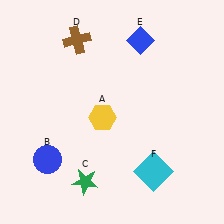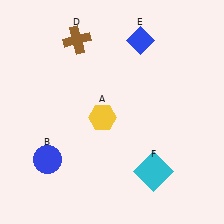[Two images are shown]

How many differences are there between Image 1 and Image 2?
There is 1 difference between the two images.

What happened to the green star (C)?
The green star (C) was removed in Image 2. It was in the bottom-left area of Image 1.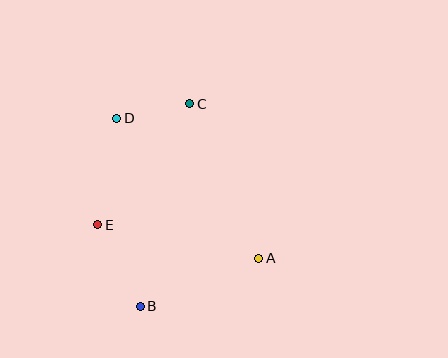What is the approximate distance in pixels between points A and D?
The distance between A and D is approximately 199 pixels.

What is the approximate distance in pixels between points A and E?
The distance between A and E is approximately 164 pixels.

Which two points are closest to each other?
Points C and D are closest to each other.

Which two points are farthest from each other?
Points B and C are farthest from each other.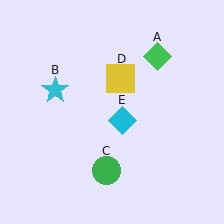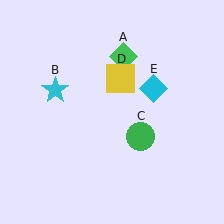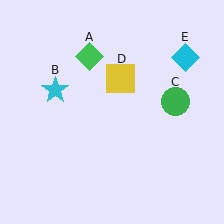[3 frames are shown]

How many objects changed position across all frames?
3 objects changed position: green diamond (object A), green circle (object C), cyan diamond (object E).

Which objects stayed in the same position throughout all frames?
Cyan star (object B) and yellow square (object D) remained stationary.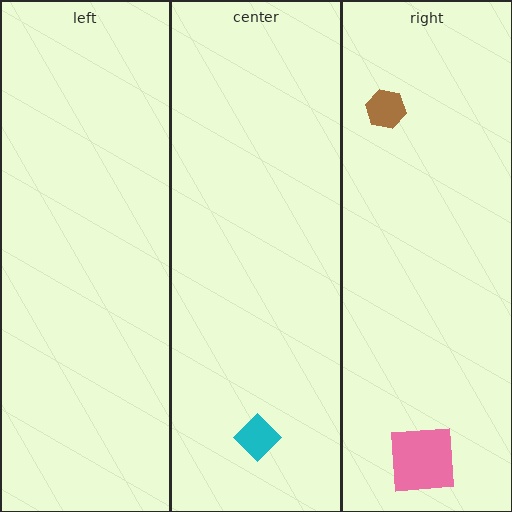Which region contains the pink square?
The right region.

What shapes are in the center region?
The cyan diamond.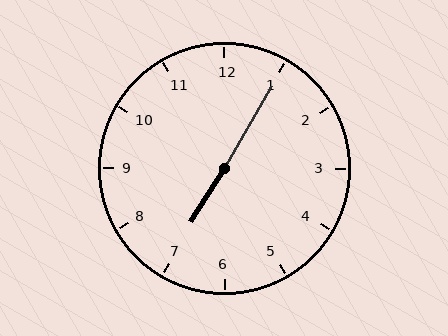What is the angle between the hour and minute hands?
Approximately 178 degrees.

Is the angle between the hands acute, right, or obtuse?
It is obtuse.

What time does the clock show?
7:05.